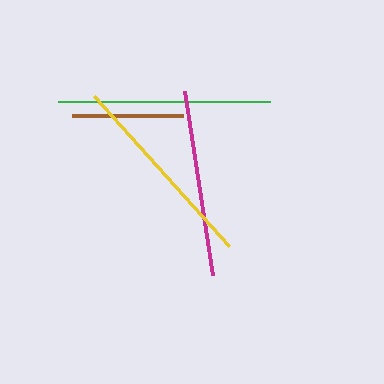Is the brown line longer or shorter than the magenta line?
The magenta line is longer than the brown line.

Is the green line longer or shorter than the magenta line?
The green line is longer than the magenta line.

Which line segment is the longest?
The green line is the longest at approximately 211 pixels.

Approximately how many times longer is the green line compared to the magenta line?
The green line is approximately 1.1 times the length of the magenta line.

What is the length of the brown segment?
The brown segment is approximately 111 pixels long.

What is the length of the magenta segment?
The magenta segment is approximately 186 pixels long.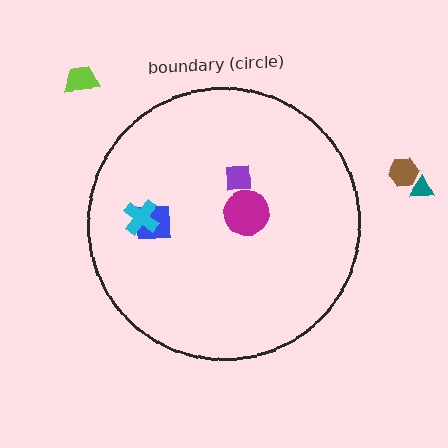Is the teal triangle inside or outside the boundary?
Outside.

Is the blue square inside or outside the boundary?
Inside.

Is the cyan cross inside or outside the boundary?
Inside.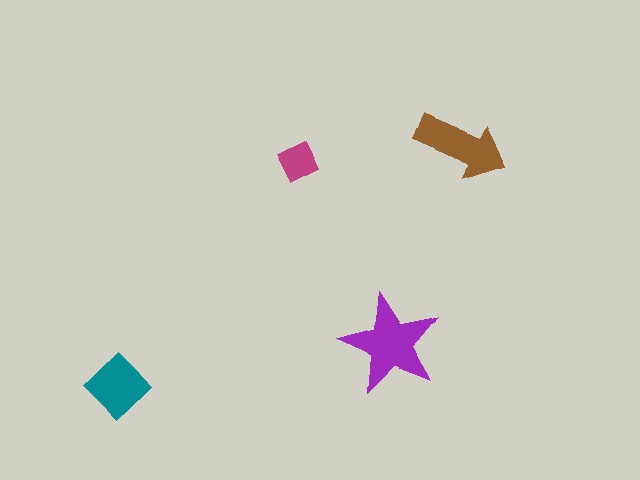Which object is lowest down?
The teal diamond is bottommost.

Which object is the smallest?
The magenta square.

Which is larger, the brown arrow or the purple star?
The purple star.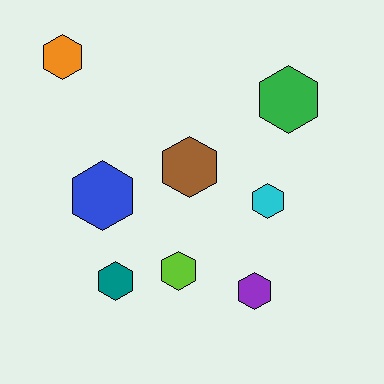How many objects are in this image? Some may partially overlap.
There are 8 objects.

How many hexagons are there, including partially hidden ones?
There are 8 hexagons.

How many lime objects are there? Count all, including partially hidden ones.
There is 1 lime object.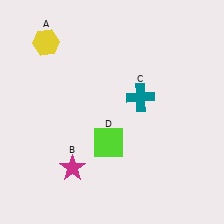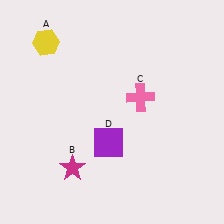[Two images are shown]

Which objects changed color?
C changed from teal to pink. D changed from lime to purple.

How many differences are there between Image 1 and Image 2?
There are 2 differences between the two images.